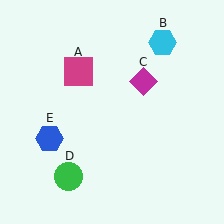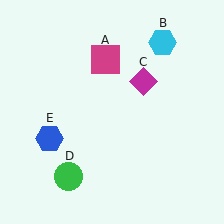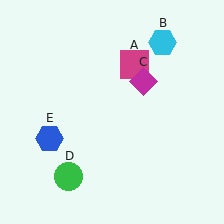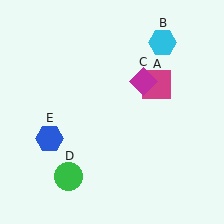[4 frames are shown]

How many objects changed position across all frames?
1 object changed position: magenta square (object A).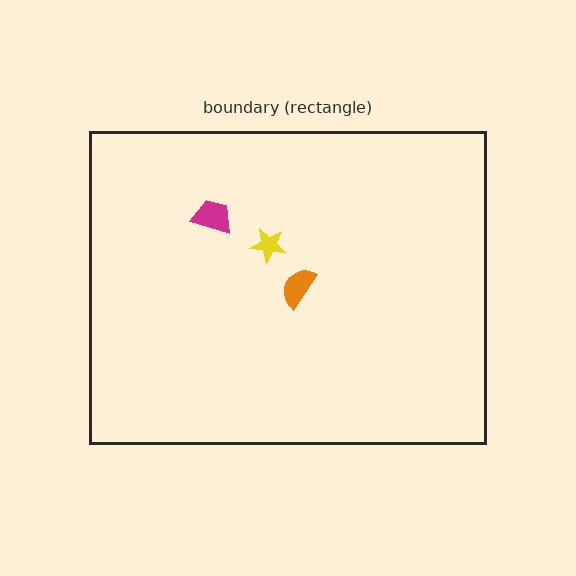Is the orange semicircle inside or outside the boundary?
Inside.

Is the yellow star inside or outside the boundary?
Inside.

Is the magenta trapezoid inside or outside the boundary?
Inside.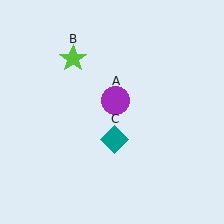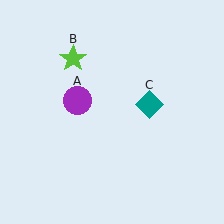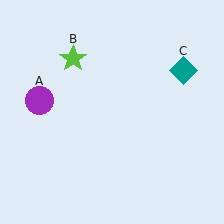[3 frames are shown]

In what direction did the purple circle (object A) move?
The purple circle (object A) moved left.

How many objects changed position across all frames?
2 objects changed position: purple circle (object A), teal diamond (object C).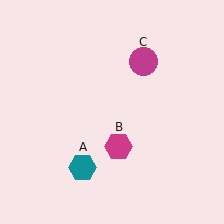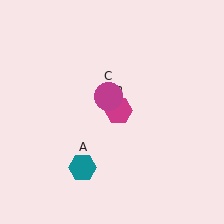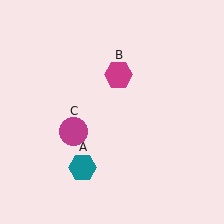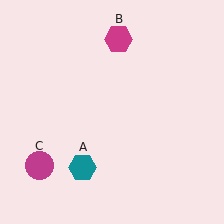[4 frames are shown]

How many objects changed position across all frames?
2 objects changed position: magenta hexagon (object B), magenta circle (object C).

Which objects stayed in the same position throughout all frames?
Teal hexagon (object A) remained stationary.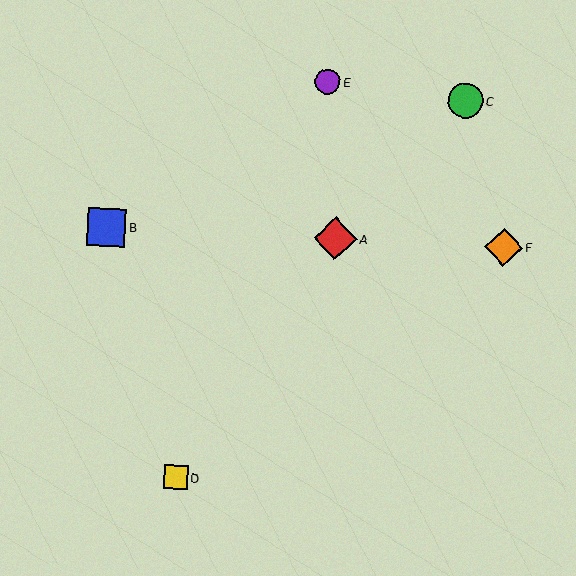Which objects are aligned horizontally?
Objects A, B, F are aligned horizontally.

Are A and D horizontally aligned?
No, A is at y≈239 and D is at y≈478.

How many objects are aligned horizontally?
3 objects (A, B, F) are aligned horizontally.